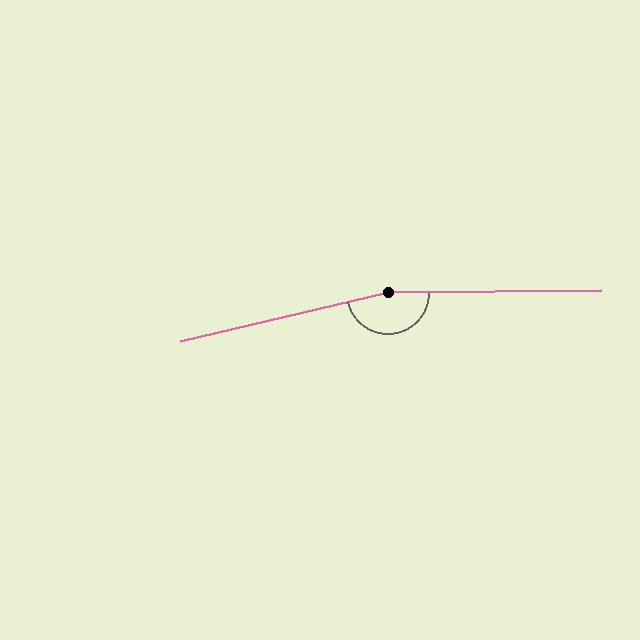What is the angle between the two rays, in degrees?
Approximately 167 degrees.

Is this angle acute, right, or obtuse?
It is obtuse.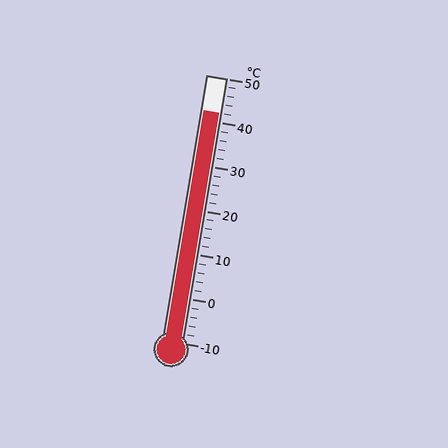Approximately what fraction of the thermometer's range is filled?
The thermometer is filled to approximately 85% of its range.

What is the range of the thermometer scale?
The thermometer scale ranges from -10°C to 50°C.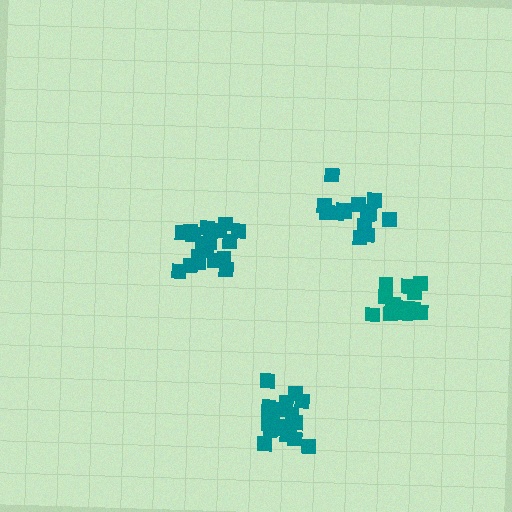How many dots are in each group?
Group 1: 18 dots, Group 2: 15 dots, Group 3: 19 dots, Group 4: 15 dots (67 total).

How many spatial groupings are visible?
There are 4 spatial groupings.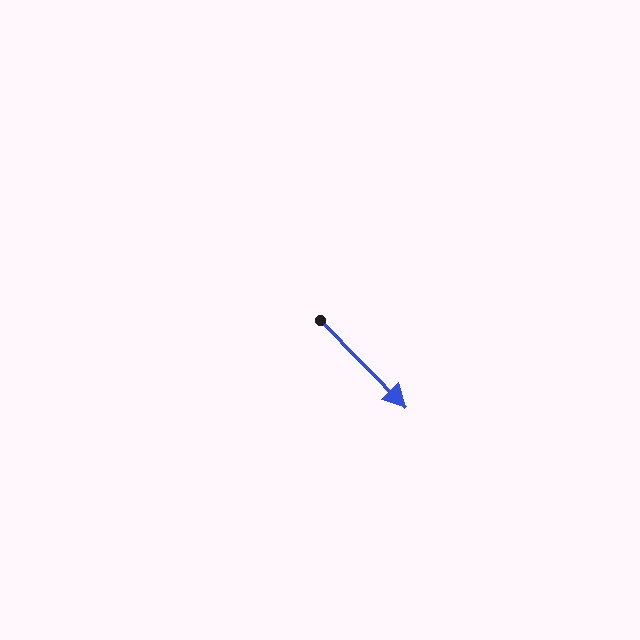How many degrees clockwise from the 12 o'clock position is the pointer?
Approximately 136 degrees.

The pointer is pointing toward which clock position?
Roughly 5 o'clock.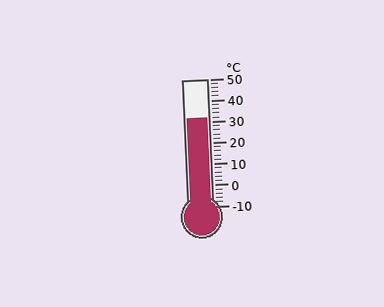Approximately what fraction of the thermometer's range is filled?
The thermometer is filled to approximately 70% of its range.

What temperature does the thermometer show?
The thermometer shows approximately 32°C.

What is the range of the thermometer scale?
The thermometer scale ranges from -10°C to 50°C.